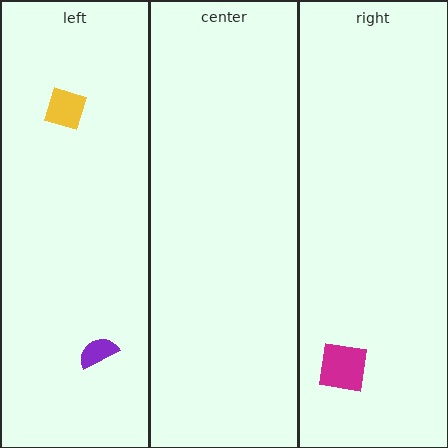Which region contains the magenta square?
The right region.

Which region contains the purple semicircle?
The left region.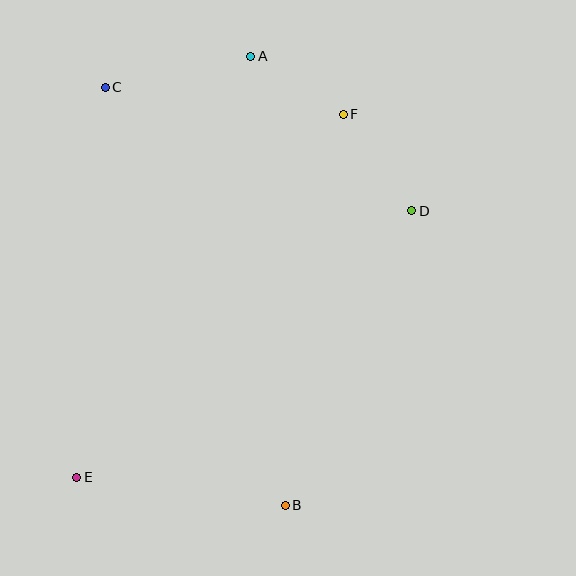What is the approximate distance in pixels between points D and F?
The distance between D and F is approximately 118 pixels.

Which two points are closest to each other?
Points A and F are closest to each other.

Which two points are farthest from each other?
Points B and C are farthest from each other.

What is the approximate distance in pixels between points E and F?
The distance between E and F is approximately 450 pixels.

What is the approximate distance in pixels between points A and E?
The distance between A and E is approximately 455 pixels.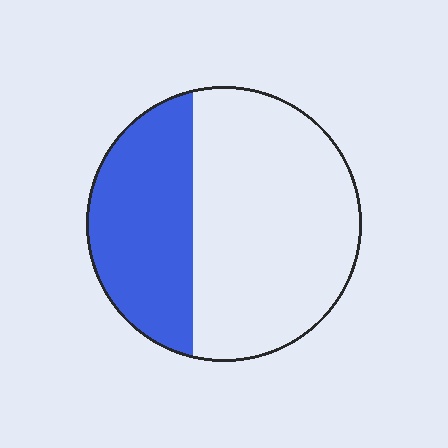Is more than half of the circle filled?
No.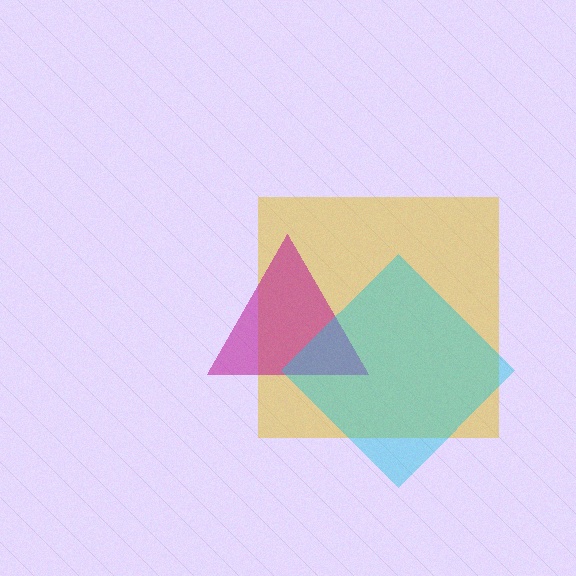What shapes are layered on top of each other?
The layered shapes are: a yellow square, a magenta triangle, a cyan diamond.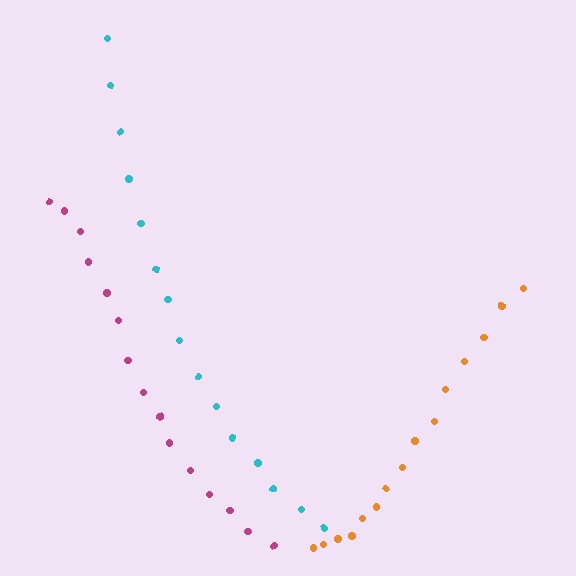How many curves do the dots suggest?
There are 3 distinct paths.